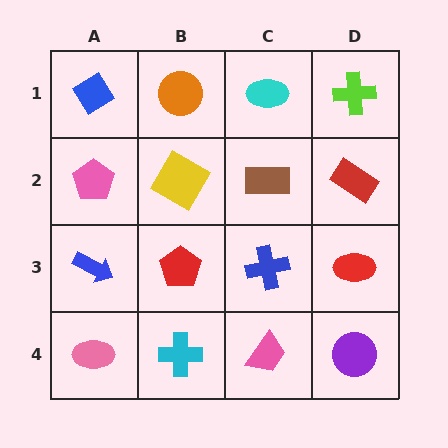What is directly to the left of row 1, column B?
A blue diamond.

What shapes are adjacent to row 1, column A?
A pink pentagon (row 2, column A), an orange circle (row 1, column B).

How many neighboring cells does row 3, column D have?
3.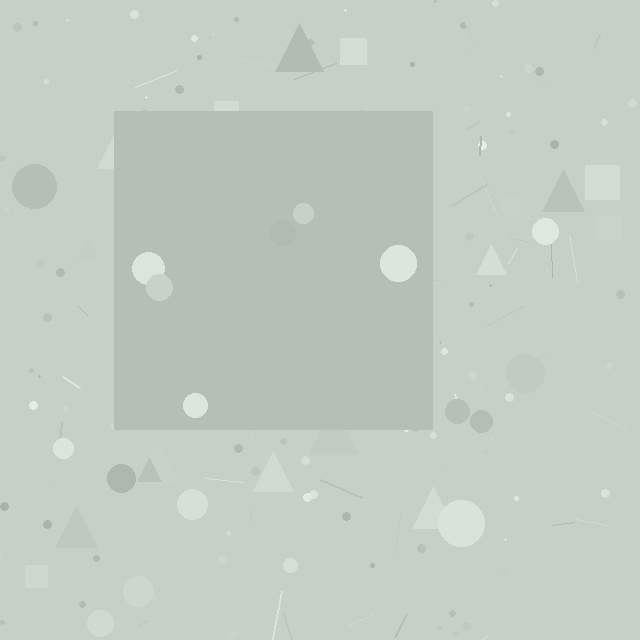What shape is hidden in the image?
A square is hidden in the image.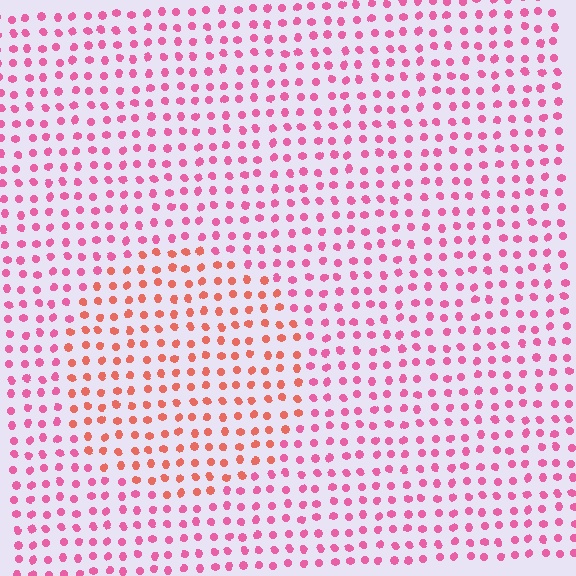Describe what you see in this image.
The image is filled with small pink elements in a uniform arrangement. A circle-shaped region is visible where the elements are tinted to a slightly different hue, forming a subtle color boundary.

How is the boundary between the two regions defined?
The boundary is defined purely by a slight shift in hue (about 36 degrees). Spacing, size, and orientation are identical on both sides.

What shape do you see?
I see a circle.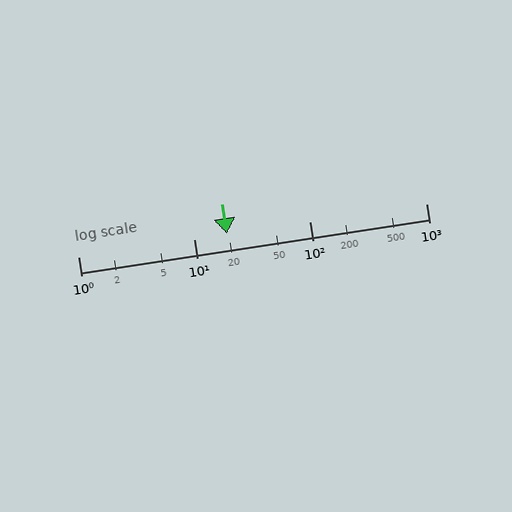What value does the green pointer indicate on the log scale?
The pointer indicates approximately 19.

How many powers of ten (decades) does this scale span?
The scale spans 3 decades, from 1 to 1000.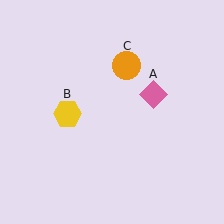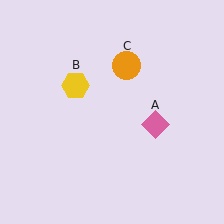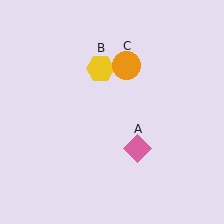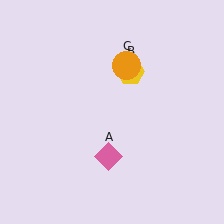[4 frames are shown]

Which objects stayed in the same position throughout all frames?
Orange circle (object C) remained stationary.